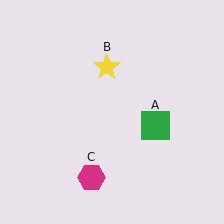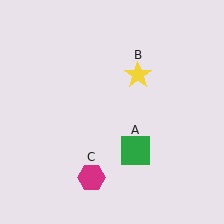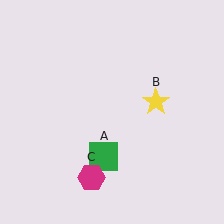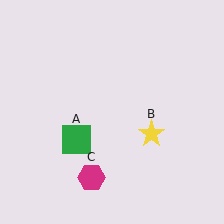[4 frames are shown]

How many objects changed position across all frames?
2 objects changed position: green square (object A), yellow star (object B).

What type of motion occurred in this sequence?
The green square (object A), yellow star (object B) rotated clockwise around the center of the scene.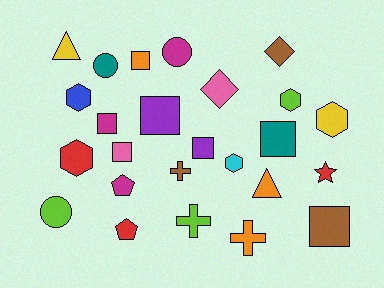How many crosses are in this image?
There are 3 crosses.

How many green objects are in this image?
There are no green objects.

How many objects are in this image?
There are 25 objects.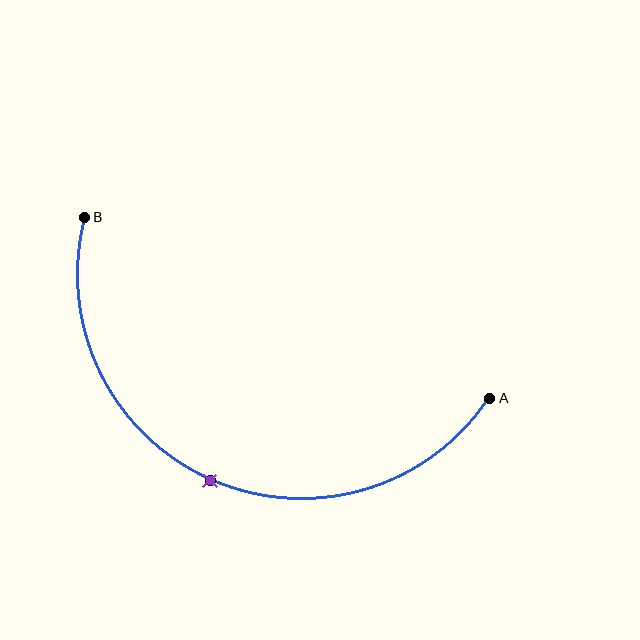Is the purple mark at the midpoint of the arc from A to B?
Yes. The purple mark lies on the arc at equal arc-length from both A and B — it is the arc midpoint.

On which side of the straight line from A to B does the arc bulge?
The arc bulges below the straight line connecting A and B.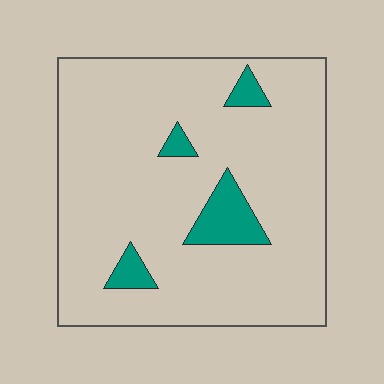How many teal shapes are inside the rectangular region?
4.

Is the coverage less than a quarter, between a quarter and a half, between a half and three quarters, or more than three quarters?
Less than a quarter.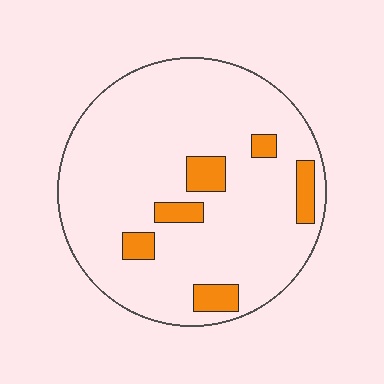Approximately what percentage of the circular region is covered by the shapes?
Approximately 10%.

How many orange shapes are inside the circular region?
6.